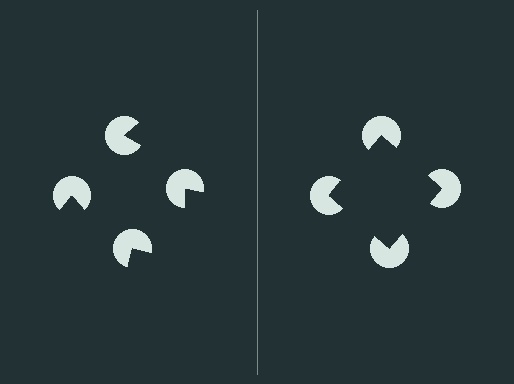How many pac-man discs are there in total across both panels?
8 — 4 on each side.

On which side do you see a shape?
An illusory square appears on the right side. On the left side the wedge cuts are rotated, so no coherent shape forms.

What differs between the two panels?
The pac-man discs are positioned identically on both sides; only the wedge orientations differ. On the right they align to a square; on the left they are misaligned.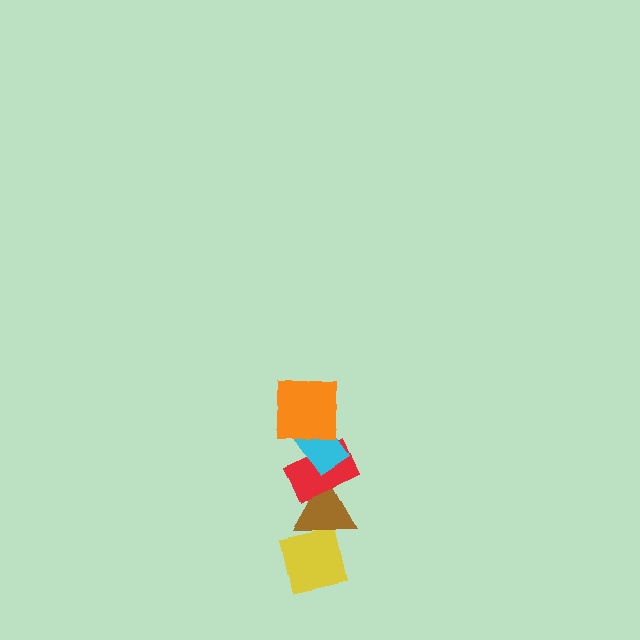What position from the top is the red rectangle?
The red rectangle is 3rd from the top.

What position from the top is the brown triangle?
The brown triangle is 4th from the top.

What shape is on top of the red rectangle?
The cyan rectangle is on top of the red rectangle.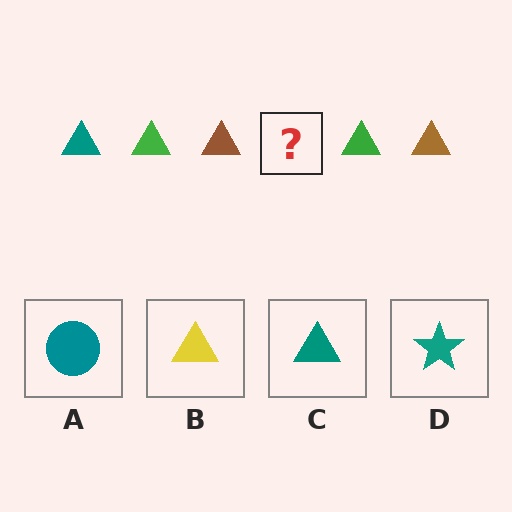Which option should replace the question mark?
Option C.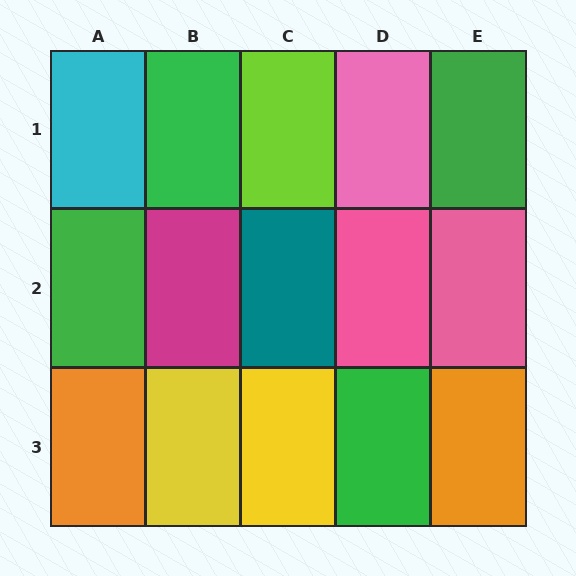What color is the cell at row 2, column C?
Teal.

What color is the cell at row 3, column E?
Orange.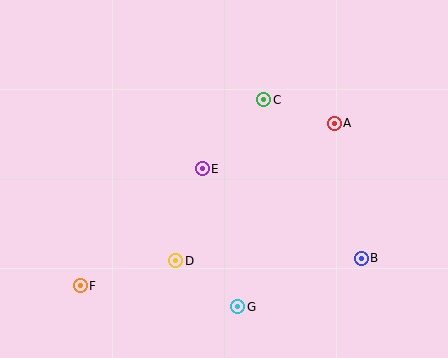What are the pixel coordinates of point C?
Point C is at (264, 100).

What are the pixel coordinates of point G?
Point G is at (238, 307).